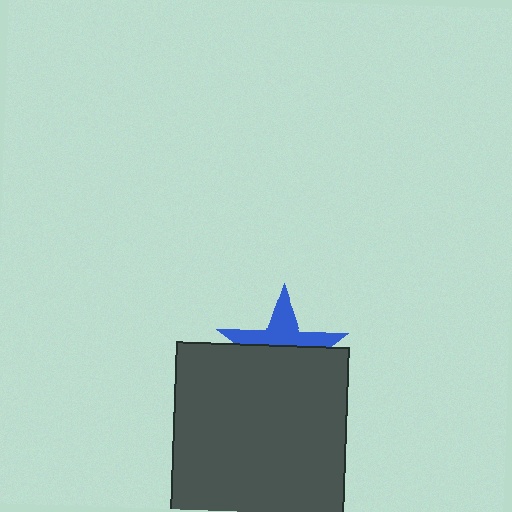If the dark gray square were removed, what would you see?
You would see the complete blue star.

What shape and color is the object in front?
The object in front is a dark gray square.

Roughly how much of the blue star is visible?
A small part of it is visible (roughly 42%).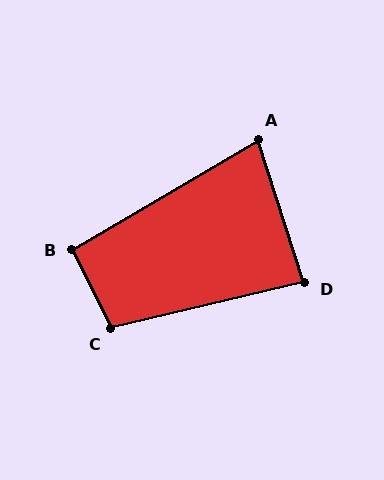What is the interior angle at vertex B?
Approximately 95 degrees (approximately right).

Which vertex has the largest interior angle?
C, at approximately 102 degrees.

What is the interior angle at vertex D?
Approximately 85 degrees (approximately right).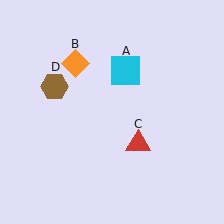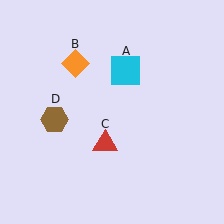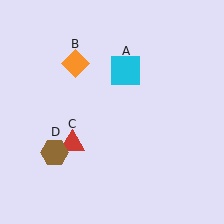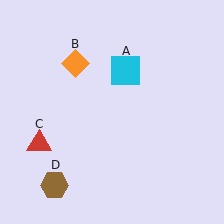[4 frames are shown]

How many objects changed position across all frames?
2 objects changed position: red triangle (object C), brown hexagon (object D).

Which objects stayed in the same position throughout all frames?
Cyan square (object A) and orange diamond (object B) remained stationary.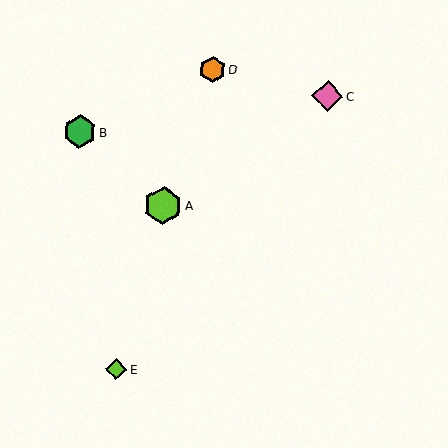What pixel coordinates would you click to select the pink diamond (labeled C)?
Click at (327, 96) to select the pink diamond C.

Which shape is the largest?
The lime hexagon (labeled A) is the largest.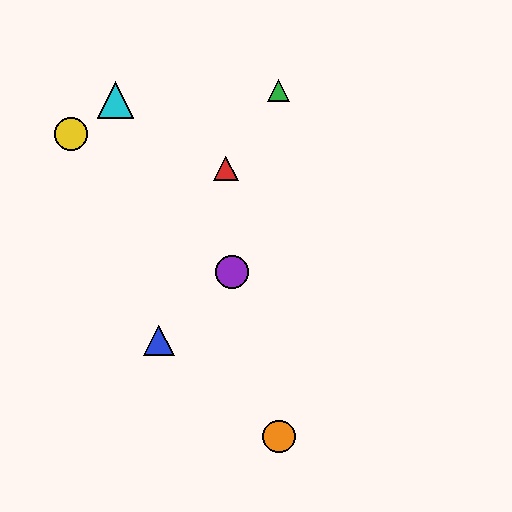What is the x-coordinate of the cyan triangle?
The cyan triangle is at x≈116.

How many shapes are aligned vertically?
2 shapes (the green triangle, the orange circle) are aligned vertically.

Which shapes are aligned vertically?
The green triangle, the orange circle are aligned vertically.